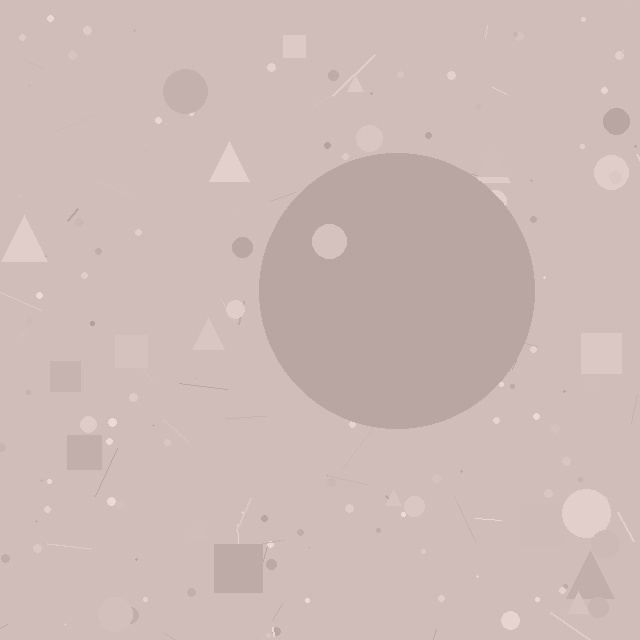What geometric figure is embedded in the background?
A circle is embedded in the background.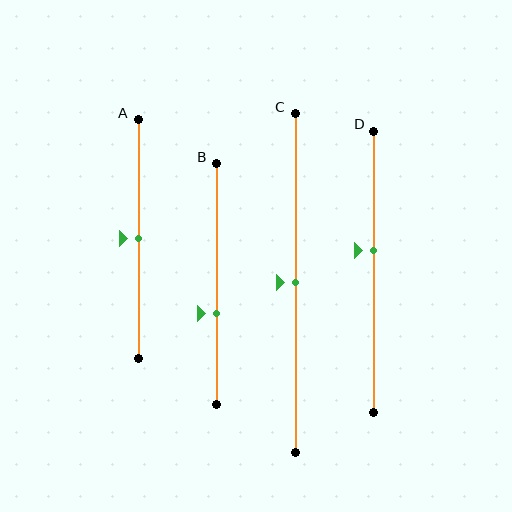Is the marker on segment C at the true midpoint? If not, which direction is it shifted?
Yes, the marker on segment C is at the true midpoint.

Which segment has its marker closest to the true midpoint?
Segment A has its marker closest to the true midpoint.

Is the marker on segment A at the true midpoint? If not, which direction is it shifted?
Yes, the marker on segment A is at the true midpoint.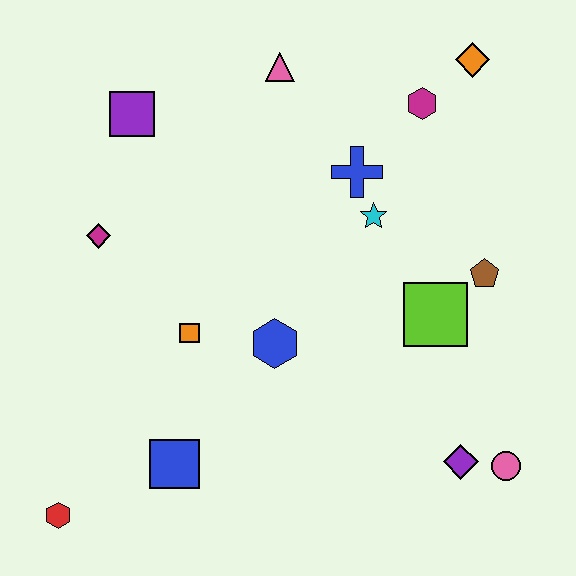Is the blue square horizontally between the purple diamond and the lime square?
No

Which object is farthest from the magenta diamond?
The pink circle is farthest from the magenta diamond.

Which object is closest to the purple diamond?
The pink circle is closest to the purple diamond.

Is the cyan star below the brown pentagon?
No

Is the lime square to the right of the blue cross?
Yes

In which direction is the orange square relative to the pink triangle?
The orange square is below the pink triangle.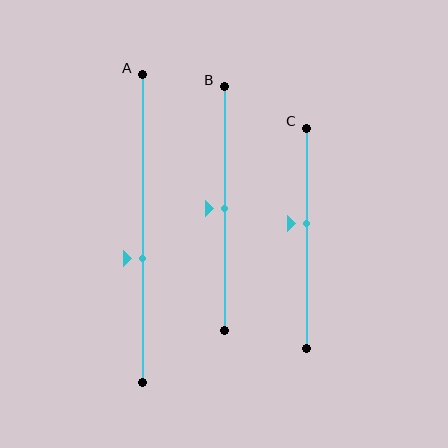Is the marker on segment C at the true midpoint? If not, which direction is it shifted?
No, the marker on segment C is shifted upward by about 7% of the segment length.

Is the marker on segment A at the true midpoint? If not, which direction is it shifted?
No, the marker on segment A is shifted downward by about 10% of the segment length.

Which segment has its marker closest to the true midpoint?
Segment B has its marker closest to the true midpoint.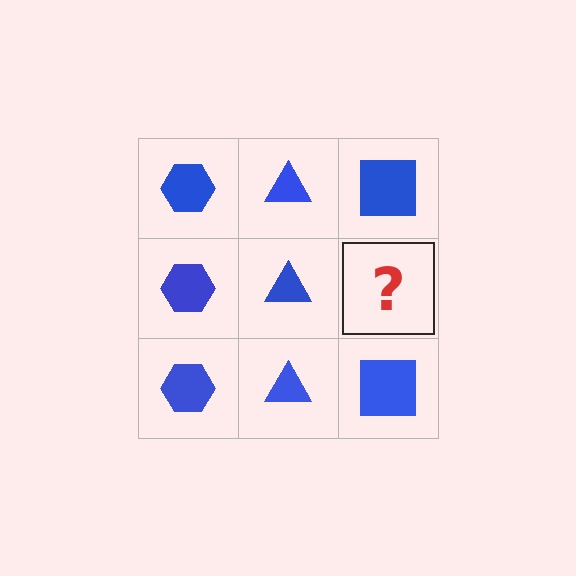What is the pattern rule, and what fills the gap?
The rule is that each column has a consistent shape. The gap should be filled with a blue square.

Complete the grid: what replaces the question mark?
The question mark should be replaced with a blue square.